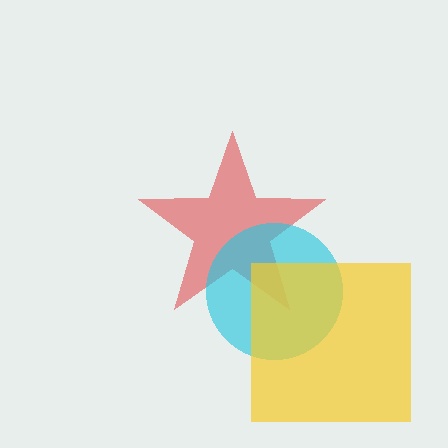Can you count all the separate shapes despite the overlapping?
Yes, there are 3 separate shapes.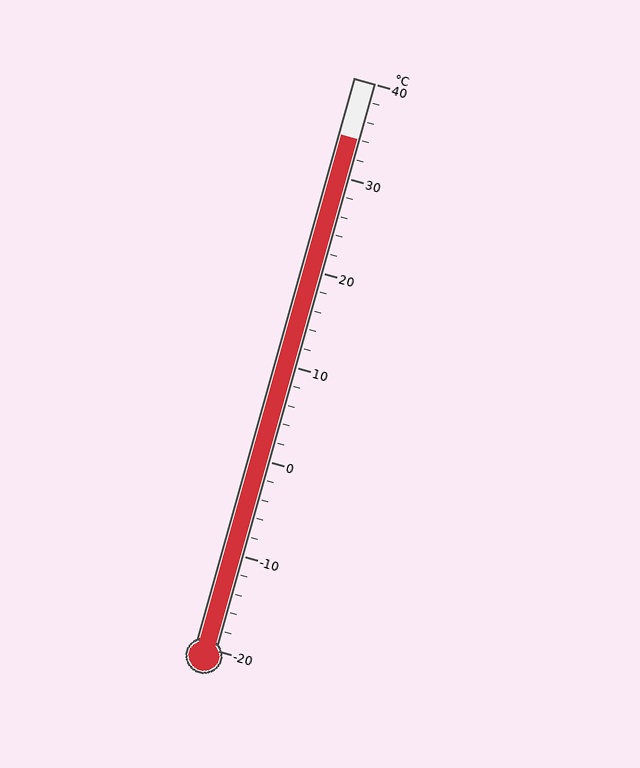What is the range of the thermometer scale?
The thermometer scale ranges from -20°C to 40°C.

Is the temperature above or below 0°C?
The temperature is above 0°C.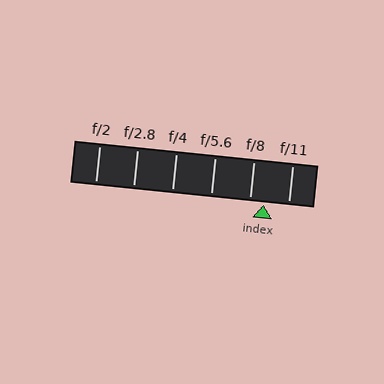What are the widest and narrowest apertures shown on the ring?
The widest aperture shown is f/2 and the narrowest is f/11.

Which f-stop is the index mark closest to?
The index mark is closest to f/8.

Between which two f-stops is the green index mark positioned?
The index mark is between f/8 and f/11.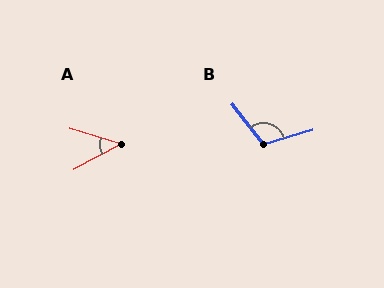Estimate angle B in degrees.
Approximately 112 degrees.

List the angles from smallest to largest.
A (45°), B (112°).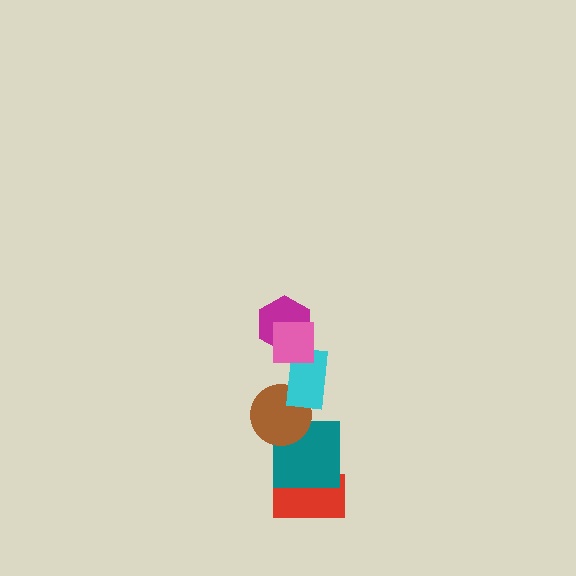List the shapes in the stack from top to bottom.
From top to bottom: the pink square, the magenta hexagon, the cyan rectangle, the brown circle, the teal square, the red rectangle.